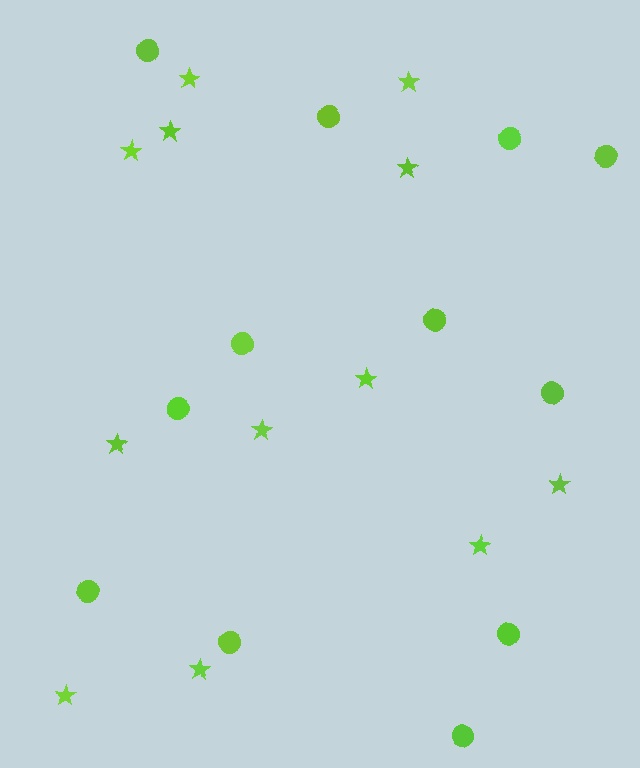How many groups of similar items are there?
There are 2 groups: one group of stars (12) and one group of circles (12).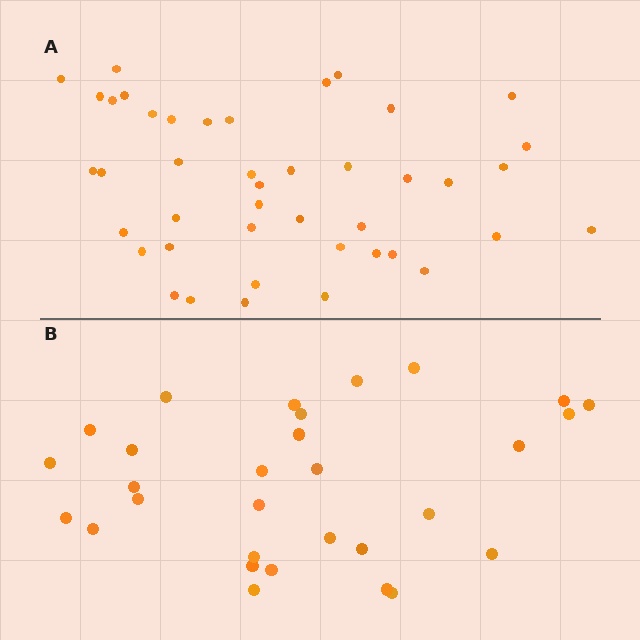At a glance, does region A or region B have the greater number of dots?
Region A (the top region) has more dots.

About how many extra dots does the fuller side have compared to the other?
Region A has approximately 15 more dots than region B.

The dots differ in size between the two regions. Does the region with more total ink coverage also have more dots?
No. Region B has more total ink coverage because its dots are larger, but region A actually contains more individual dots. Total area can be misleading — the number of items is what matters here.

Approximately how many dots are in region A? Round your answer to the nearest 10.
About 40 dots. (The exact count is 43, which rounds to 40.)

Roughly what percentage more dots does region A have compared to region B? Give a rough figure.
About 45% more.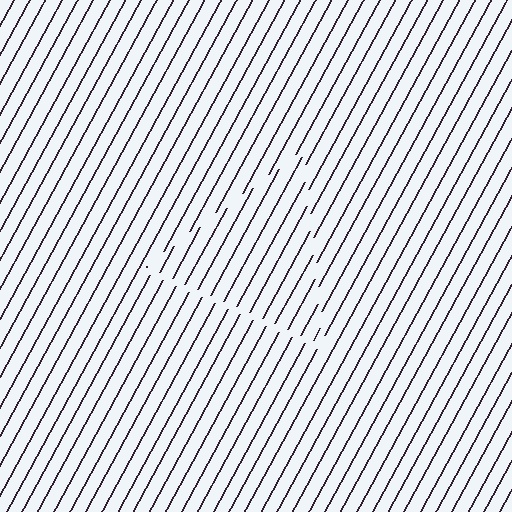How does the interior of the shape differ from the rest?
The interior of the shape contains the same grating, shifted by half a period — the contour is defined by the phase discontinuity where line-ends from the inner and outer gratings abut.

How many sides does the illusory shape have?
3 sides — the line-ends trace a triangle.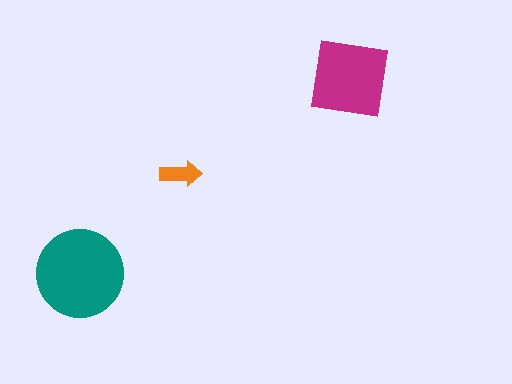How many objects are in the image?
There are 3 objects in the image.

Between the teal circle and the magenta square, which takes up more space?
The teal circle.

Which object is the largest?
The teal circle.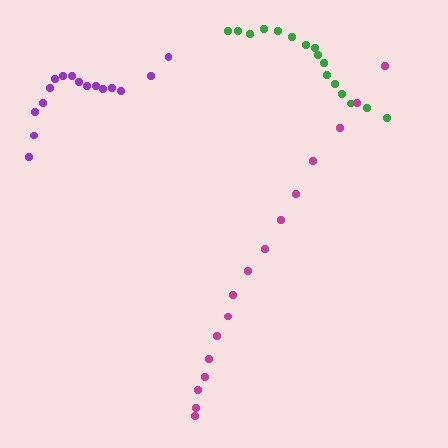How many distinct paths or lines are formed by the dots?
There are 3 distinct paths.